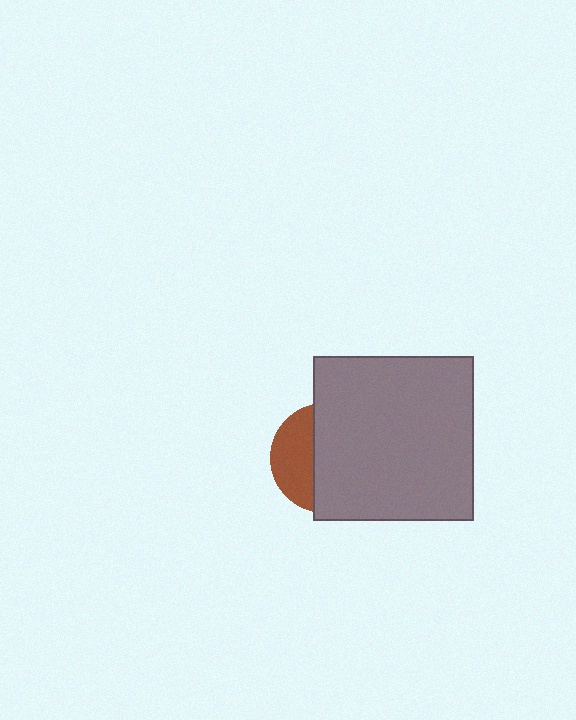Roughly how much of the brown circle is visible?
A small part of it is visible (roughly 37%).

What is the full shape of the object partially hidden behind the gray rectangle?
The partially hidden object is a brown circle.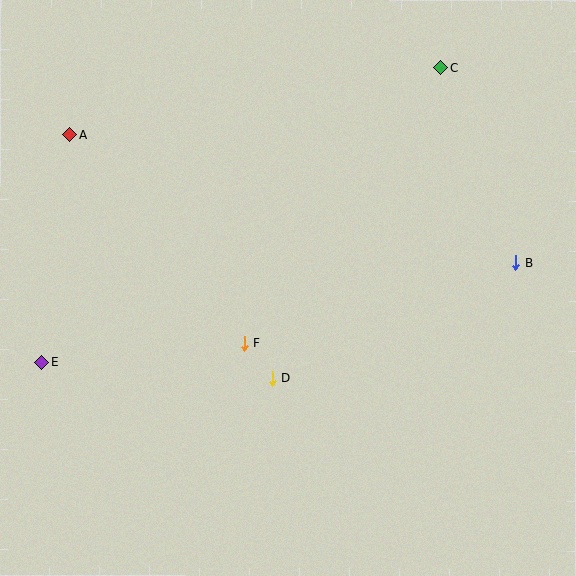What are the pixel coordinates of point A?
Point A is at (70, 135).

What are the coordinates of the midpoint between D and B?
The midpoint between D and B is at (394, 321).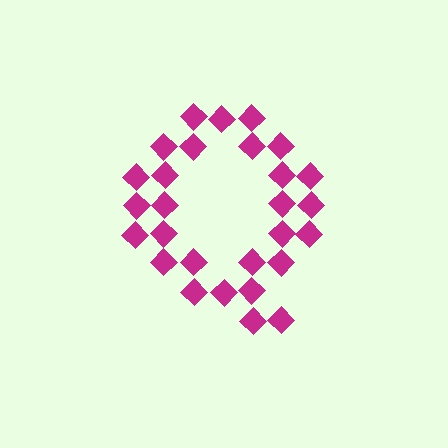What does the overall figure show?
The overall figure shows the letter Q.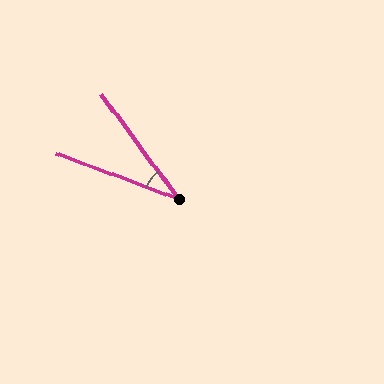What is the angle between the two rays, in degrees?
Approximately 33 degrees.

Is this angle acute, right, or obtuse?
It is acute.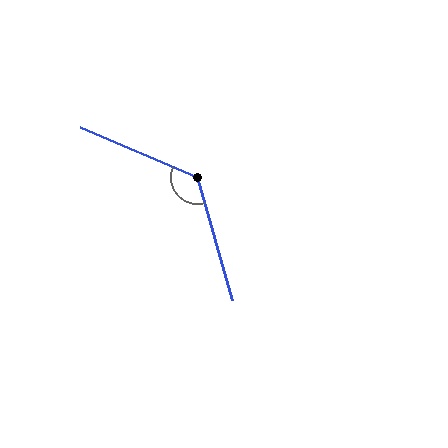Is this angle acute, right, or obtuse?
It is obtuse.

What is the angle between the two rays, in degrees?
Approximately 129 degrees.